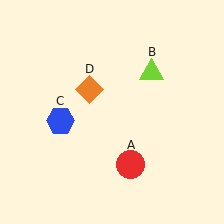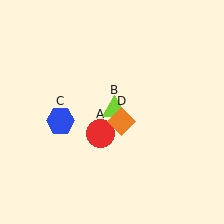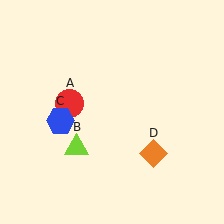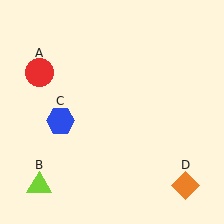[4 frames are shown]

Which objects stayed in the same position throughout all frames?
Blue hexagon (object C) remained stationary.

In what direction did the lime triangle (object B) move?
The lime triangle (object B) moved down and to the left.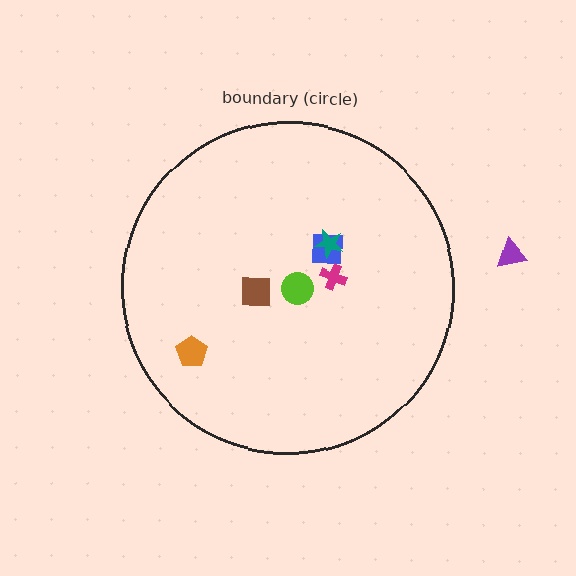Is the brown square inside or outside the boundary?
Inside.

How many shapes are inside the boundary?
6 inside, 1 outside.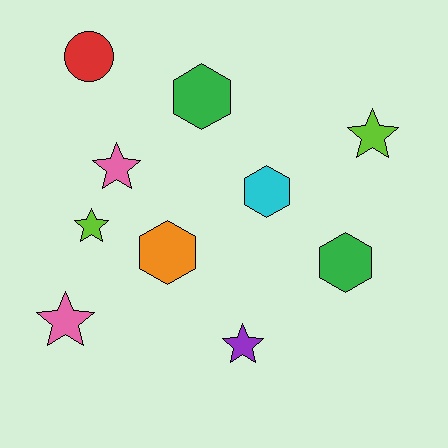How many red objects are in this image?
There is 1 red object.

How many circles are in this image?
There is 1 circle.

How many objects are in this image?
There are 10 objects.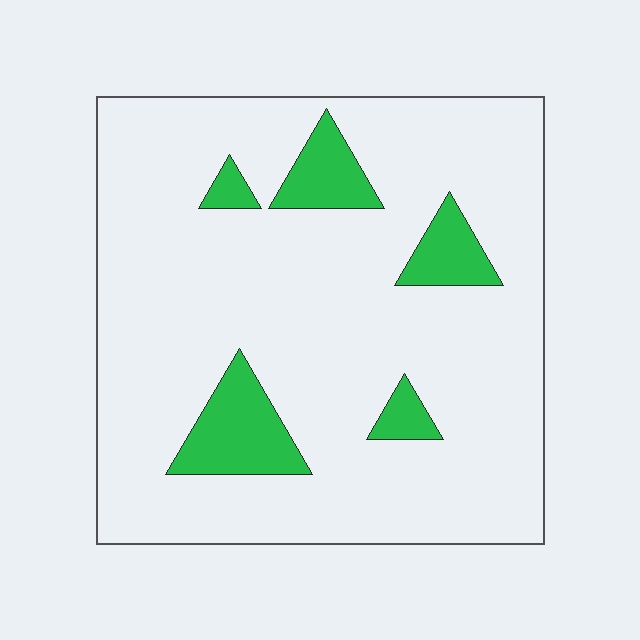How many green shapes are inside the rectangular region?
5.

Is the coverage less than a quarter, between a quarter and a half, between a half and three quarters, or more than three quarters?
Less than a quarter.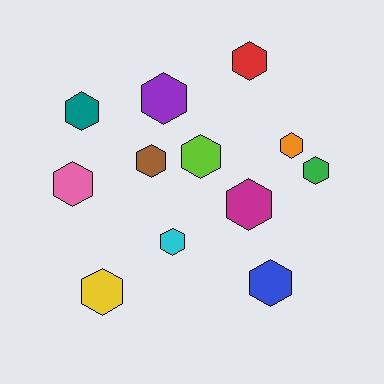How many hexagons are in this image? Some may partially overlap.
There are 12 hexagons.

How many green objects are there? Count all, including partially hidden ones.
There is 1 green object.